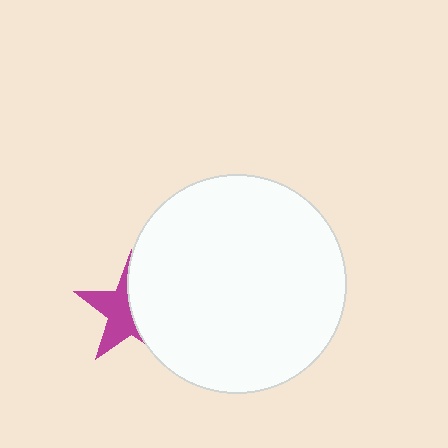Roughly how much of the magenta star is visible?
About half of it is visible (roughly 49%).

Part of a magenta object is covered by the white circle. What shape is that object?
It is a star.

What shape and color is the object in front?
The object in front is a white circle.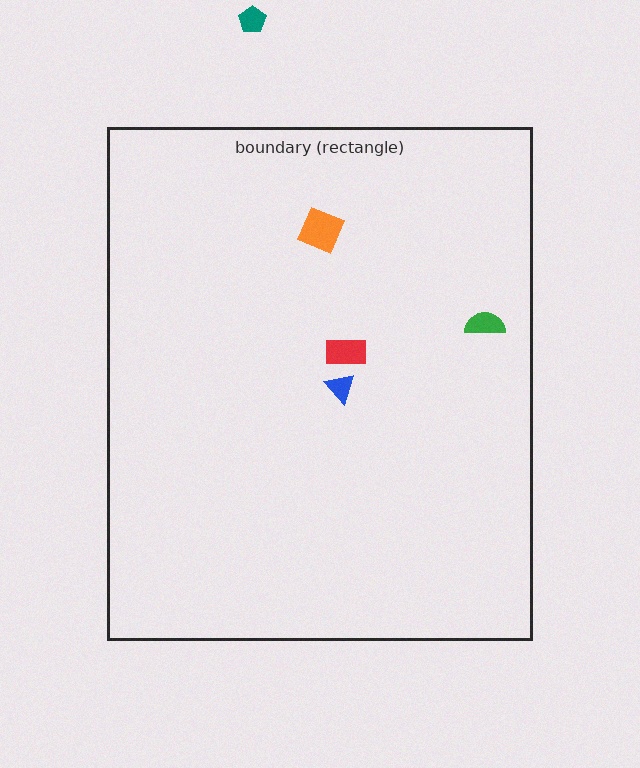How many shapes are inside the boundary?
4 inside, 1 outside.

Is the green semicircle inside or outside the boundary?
Inside.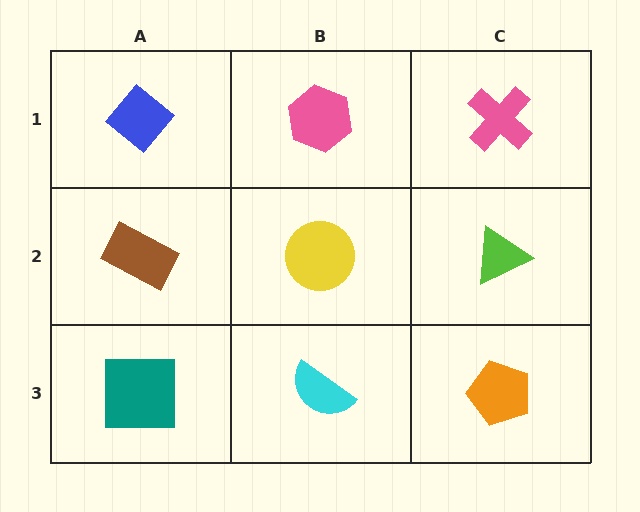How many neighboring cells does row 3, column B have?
3.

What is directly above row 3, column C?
A lime triangle.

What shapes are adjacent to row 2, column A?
A blue diamond (row 1, column A), a teal square (row 3, column A), a yellow circle (row 2, column B).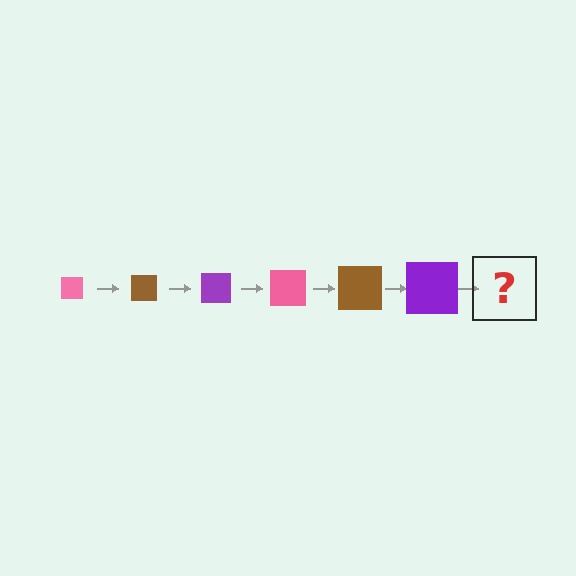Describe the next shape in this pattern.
It should be a pink square, larger than the previous one.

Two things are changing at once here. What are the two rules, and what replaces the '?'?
The two rules are that the square grows larger each step and the color cycles through pink, brown, and purple. The '?' should be a pink square, larger than the previous one.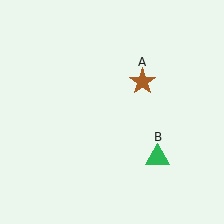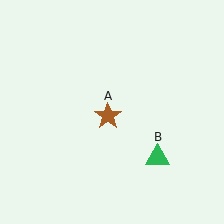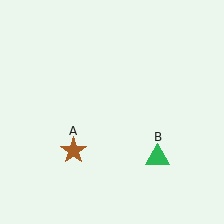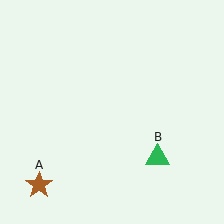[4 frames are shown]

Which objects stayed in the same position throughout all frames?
Green triangle (object B) remained stationary.